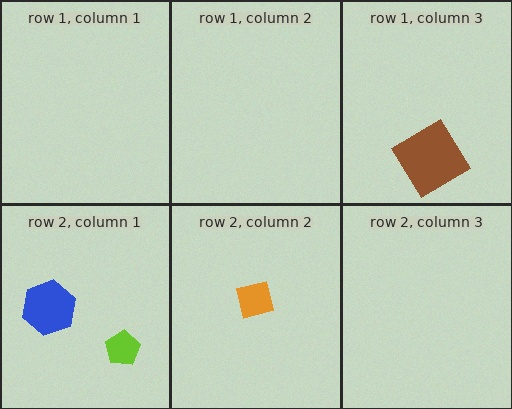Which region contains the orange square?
The row 2, column 2 region.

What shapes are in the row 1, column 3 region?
The brown diamond.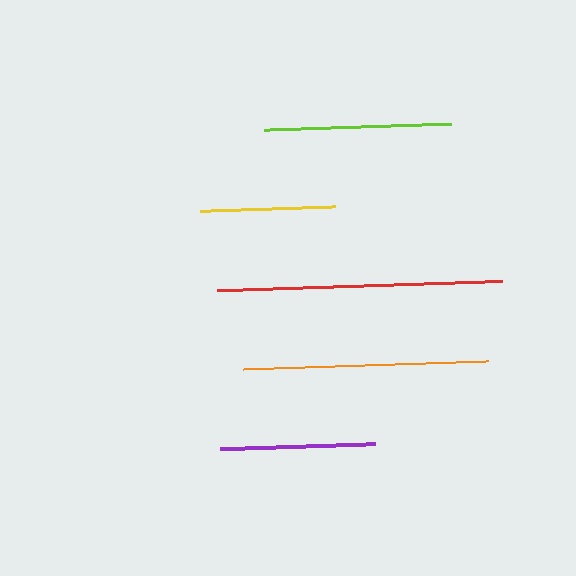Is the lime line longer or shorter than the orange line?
The orange line is longer than the lime line.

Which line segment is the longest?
The red line is the longest at approximately 285 pixels.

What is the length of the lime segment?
The lime segment is approximately 187 pixels long.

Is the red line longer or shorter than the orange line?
The red line is longer than the orange line.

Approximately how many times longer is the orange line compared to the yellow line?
The orange line is approximately 1.8 times the length of the yellow line.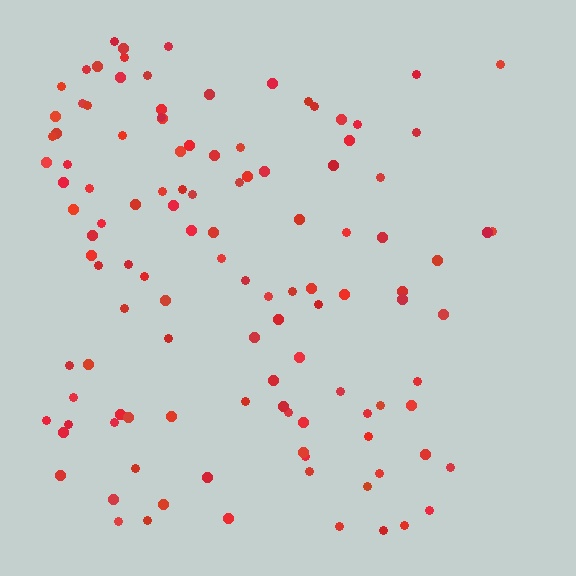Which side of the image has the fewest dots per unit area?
The right.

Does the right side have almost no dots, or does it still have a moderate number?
Still a moderate number, just noticeably fewer than the left.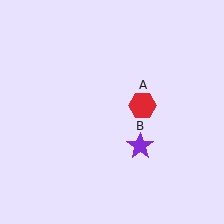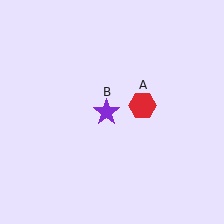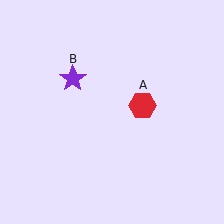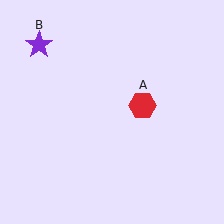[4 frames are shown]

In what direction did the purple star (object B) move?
The purple star (object B) moved up and to the left.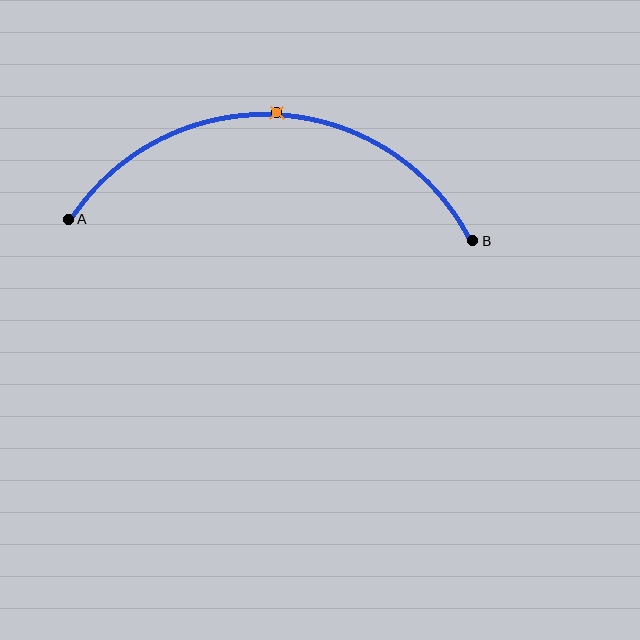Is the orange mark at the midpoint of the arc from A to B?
Yes. The orange mark lies on the arc at equal arc-length from both A and B — it is the arc midpoint.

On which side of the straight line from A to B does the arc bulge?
The arc bulges above the straight line connecting A and B.